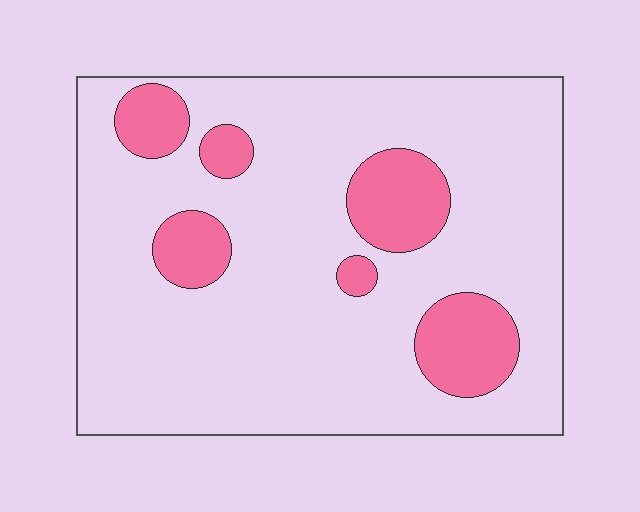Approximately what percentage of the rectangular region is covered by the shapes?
Approximately 15%.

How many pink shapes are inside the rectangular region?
6.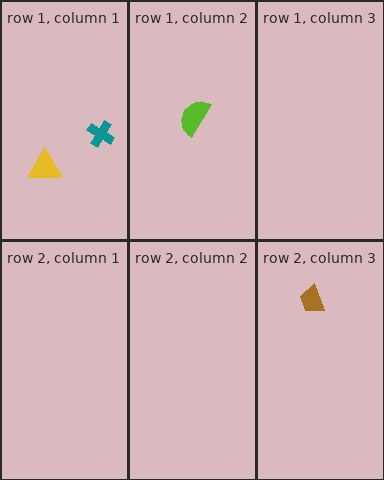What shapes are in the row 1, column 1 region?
The teal cross, the yellow triangle.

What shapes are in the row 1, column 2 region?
The lime semicircle.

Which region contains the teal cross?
The row 1, column 1 region.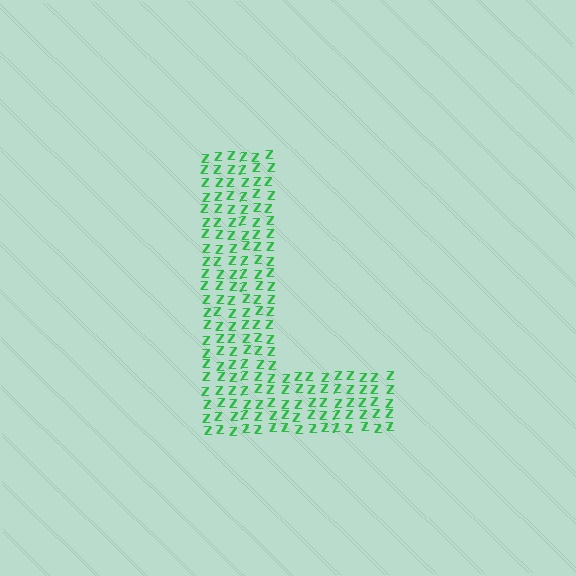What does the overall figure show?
The overall figure shows the letter L.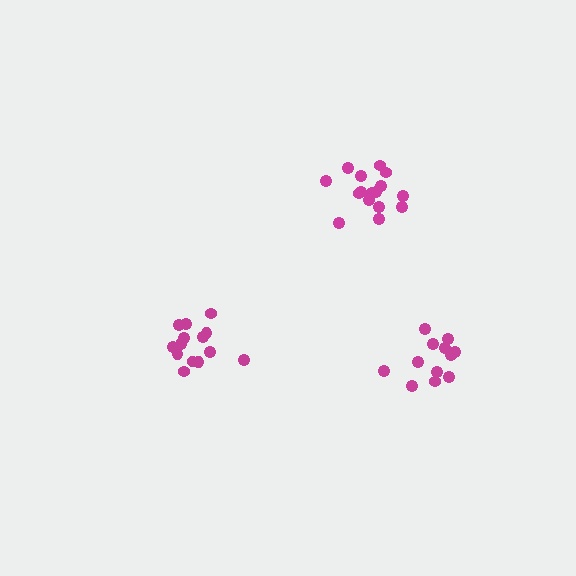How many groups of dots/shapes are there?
There are 3 groups.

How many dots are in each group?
Group 1: 16 dots, Group 2: 14 dots, Group 3: 12 dots (42 total).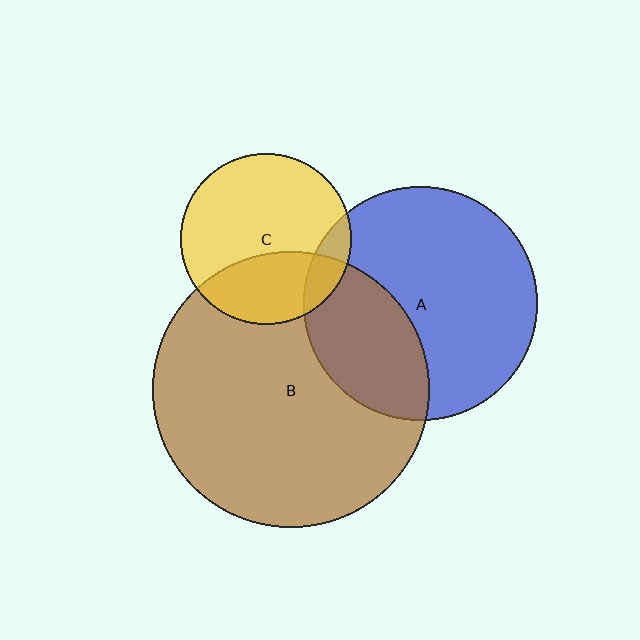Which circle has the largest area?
Circle B (brown).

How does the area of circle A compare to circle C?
Approximately 1.9 times.